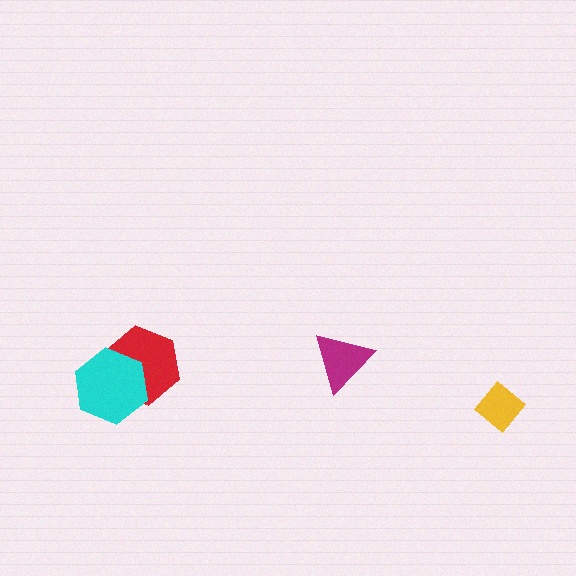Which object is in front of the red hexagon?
The cyan hexagon is in front of the red hexagon.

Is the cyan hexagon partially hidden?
No, no other shape covers it.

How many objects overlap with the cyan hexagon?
1 object overlaps with the cyan hexagon.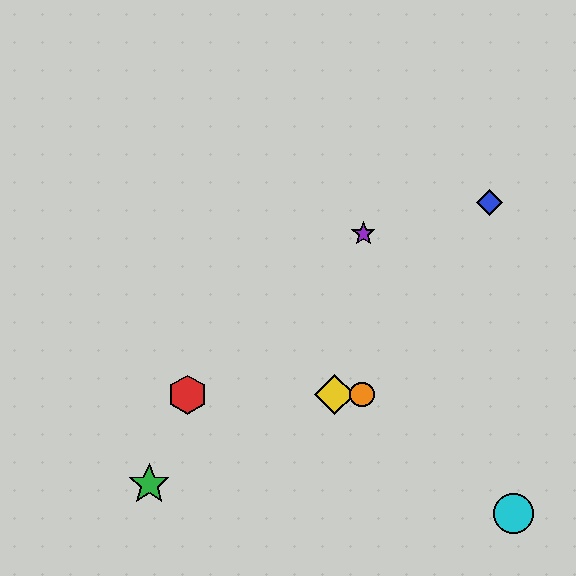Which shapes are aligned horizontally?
The red hexagon, the yellow diamond, the orange circle are aligned horizontally.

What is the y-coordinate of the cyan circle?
The cyan circle is at y≈513.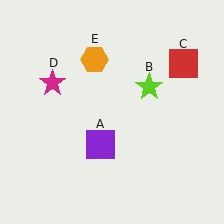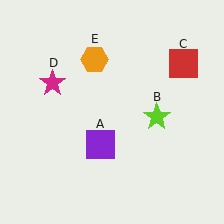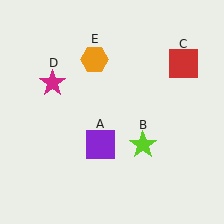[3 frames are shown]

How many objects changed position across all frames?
1 object changed position: lime star (object B).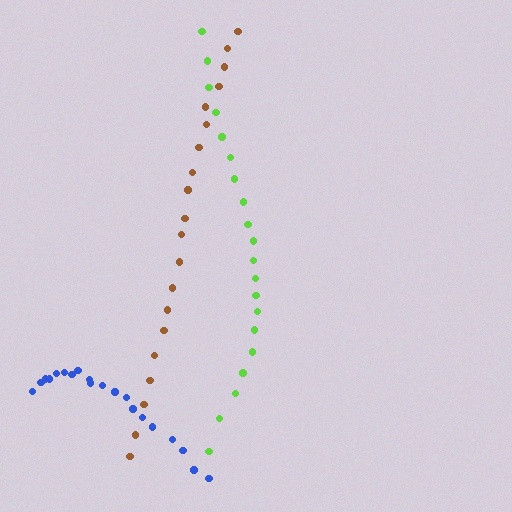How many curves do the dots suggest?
There are 3 distinct paths.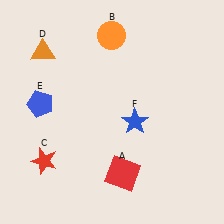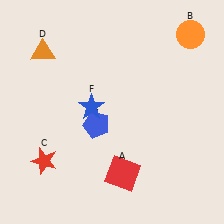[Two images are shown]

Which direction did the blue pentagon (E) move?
The blue pentagon (E) moved right.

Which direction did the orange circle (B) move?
The orange circle (B) moved right.